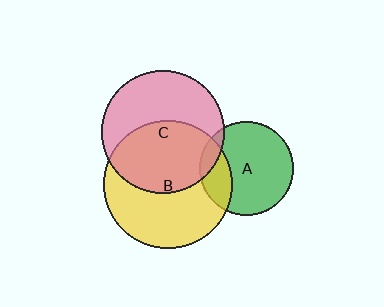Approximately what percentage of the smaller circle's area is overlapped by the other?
Approximately 50%.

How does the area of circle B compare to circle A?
Approximately 1.9 times.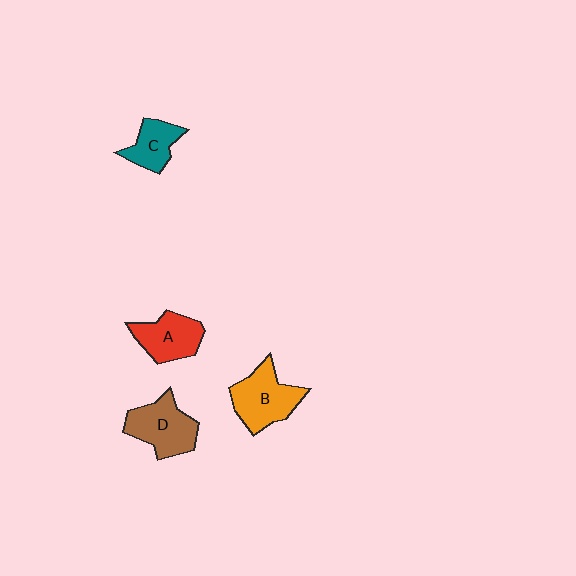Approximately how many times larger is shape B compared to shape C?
Approximately 1.6 times.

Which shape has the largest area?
Shape B (orange).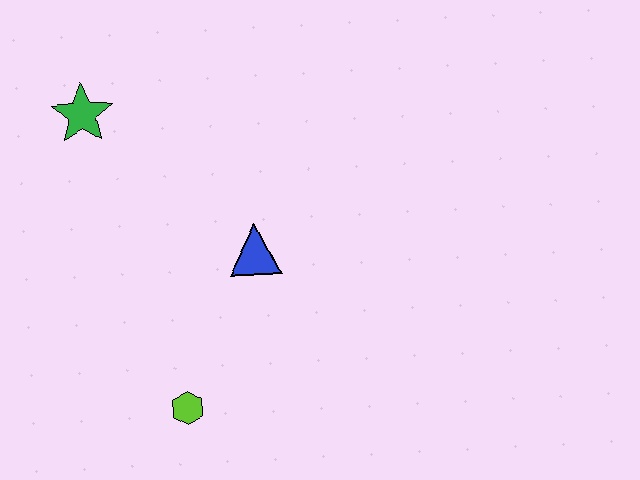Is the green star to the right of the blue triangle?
No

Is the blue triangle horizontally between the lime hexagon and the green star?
No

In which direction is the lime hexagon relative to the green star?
The lime hexagon is below the green star.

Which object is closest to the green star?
The blue triangle is closest to the green star.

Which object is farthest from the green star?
The lime hexagon is farthest from the green star.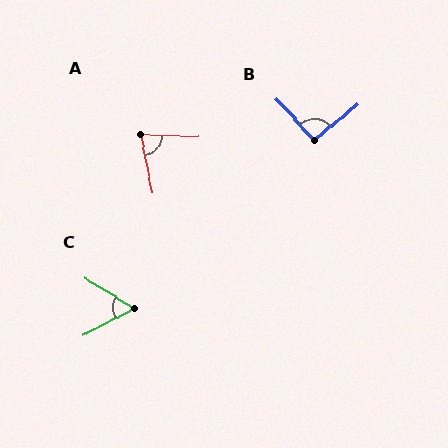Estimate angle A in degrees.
Approximately 77 degrees.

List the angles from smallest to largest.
C (58°), A (77°), B (93°).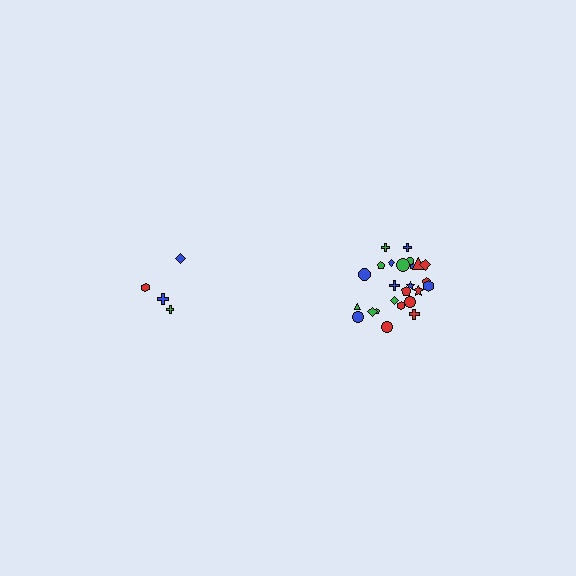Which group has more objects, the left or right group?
The right group.